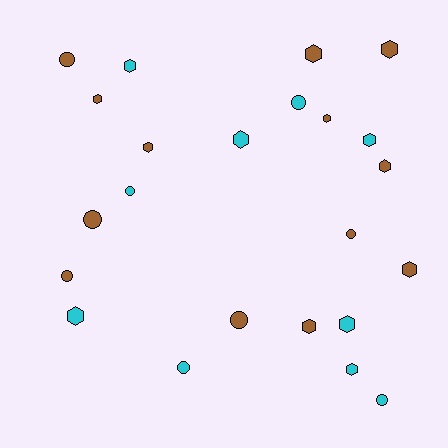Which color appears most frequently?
Brown, with 13 objects.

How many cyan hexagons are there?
There are 6 cyan hexagons.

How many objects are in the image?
There are 23 objects.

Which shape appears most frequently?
Hexagon, with 14 objects.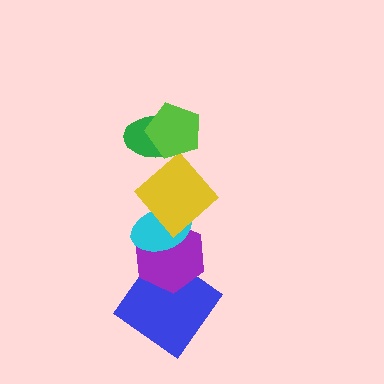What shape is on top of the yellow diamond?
The green ellipse is on top of the yellow diamond.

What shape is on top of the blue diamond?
The purple hexagon is on top of the blue diamond.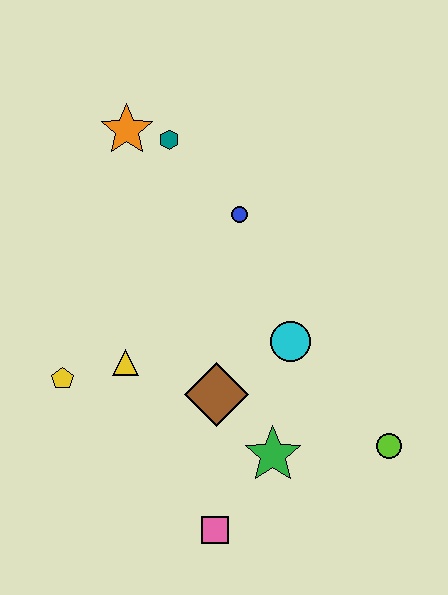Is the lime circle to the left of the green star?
No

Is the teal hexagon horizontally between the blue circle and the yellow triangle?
Yes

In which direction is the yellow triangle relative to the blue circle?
The yellow triangle is below the blue circle.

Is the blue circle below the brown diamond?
No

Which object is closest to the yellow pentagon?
The yellow triangle is closest to the yellow pentagon.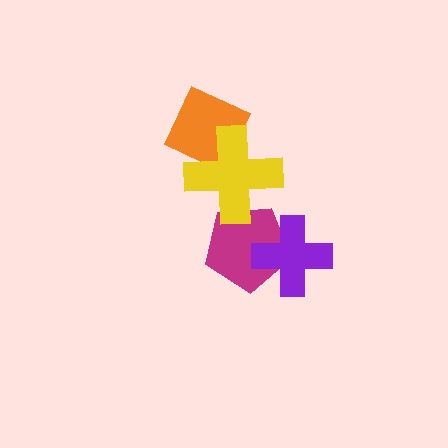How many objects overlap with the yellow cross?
2 objects overlap with the yellow cross.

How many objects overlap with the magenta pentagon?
2 objects overlap with the magenta pentagon.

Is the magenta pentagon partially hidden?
Yes, it is partially covered by another shape.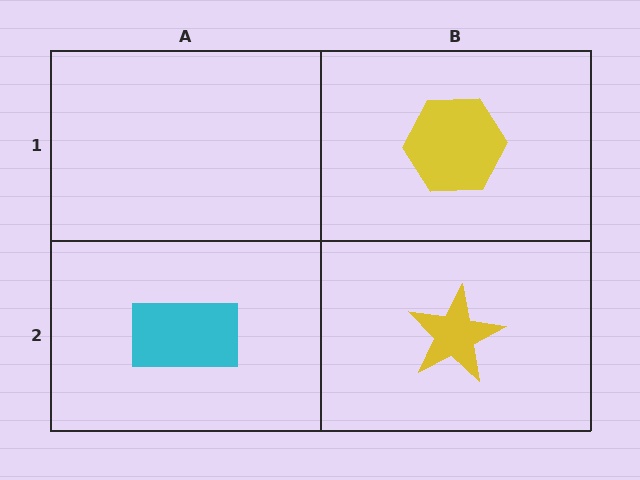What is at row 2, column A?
A cyan rectangle.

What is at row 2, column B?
A yellow star.